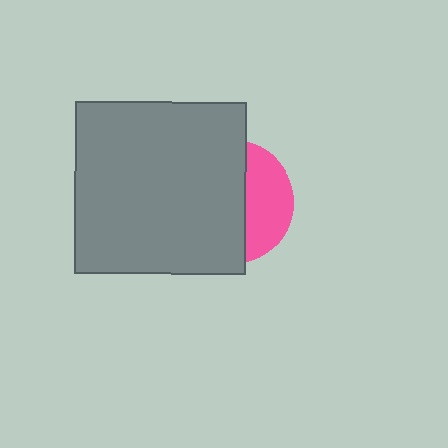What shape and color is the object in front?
The object in front is a gray square.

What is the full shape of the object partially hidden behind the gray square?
The partially hidden object is a pink circle.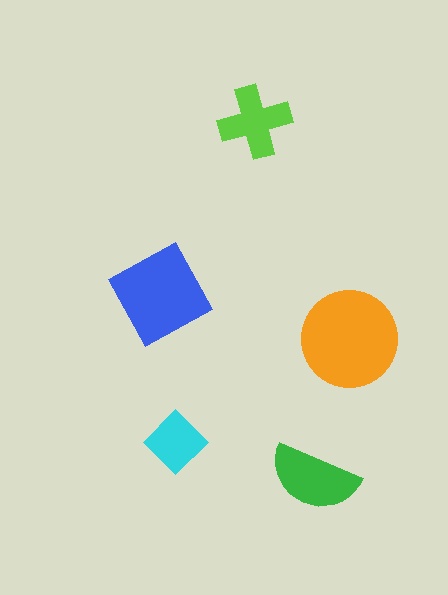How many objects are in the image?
There are 5 objects in the image.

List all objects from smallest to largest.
The cyan diamond, the lime cross, the green semicircle, the blue square, the orange circle.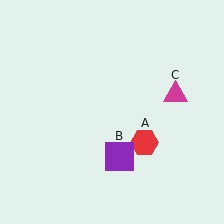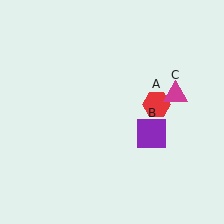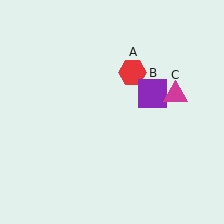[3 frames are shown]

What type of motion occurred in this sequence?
The red hexagon (object A), purple square (object B) rotated counterclockwise around the center of the scene.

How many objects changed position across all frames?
2 objects changed position: red hexagon (object A), purple square (object B).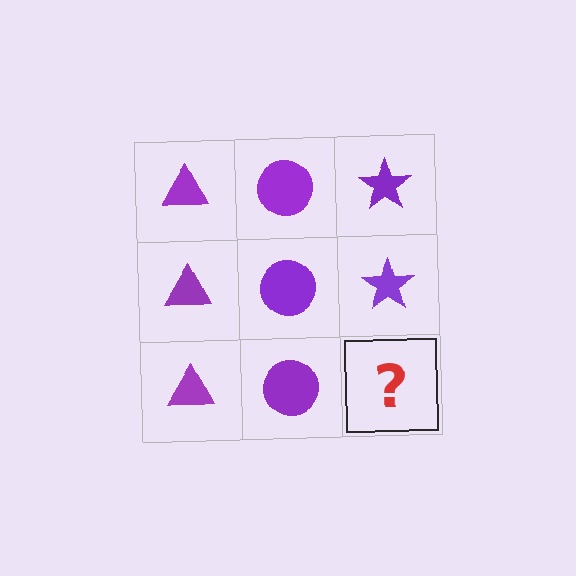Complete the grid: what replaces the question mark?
The question mark should be replaced with a purple star.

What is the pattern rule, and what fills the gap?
The rule is that each column has a consistent shape. The gap should be filled with a purple star.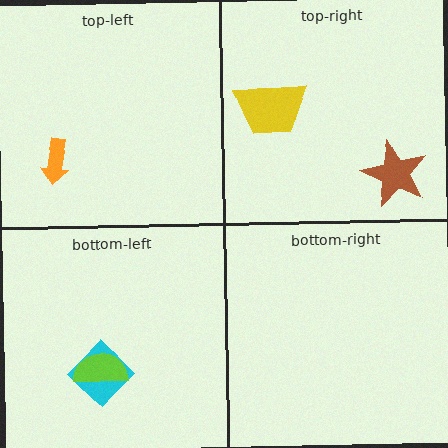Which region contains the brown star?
The top-right region.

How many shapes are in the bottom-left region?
2.